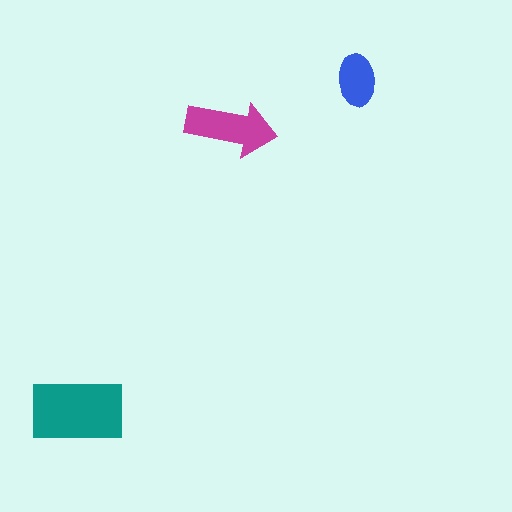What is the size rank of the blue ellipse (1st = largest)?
3rd.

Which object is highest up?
The blue ellipse is topmost.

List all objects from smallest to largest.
The blue ellipse, the magenta arrow, the teal rectangle.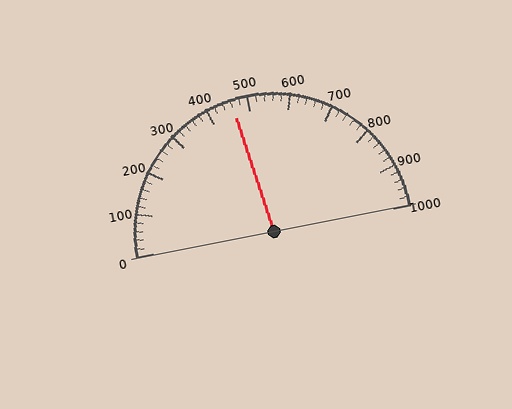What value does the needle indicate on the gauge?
The needle indicates approximately 460.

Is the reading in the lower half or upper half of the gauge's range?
The reading is in the lower half of the range (0 to 1000).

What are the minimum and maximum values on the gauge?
The gauge ranges from 0 to 1000.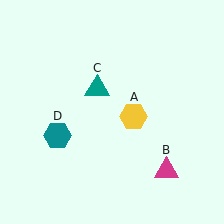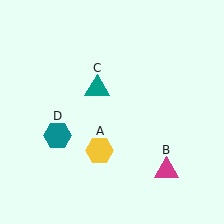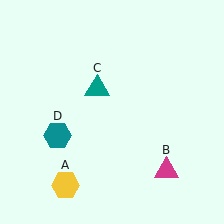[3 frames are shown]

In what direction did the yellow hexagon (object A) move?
The yellow hexagon (object A) moved down and to the left.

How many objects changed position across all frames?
1 object changed position: yellow hexagon (object A).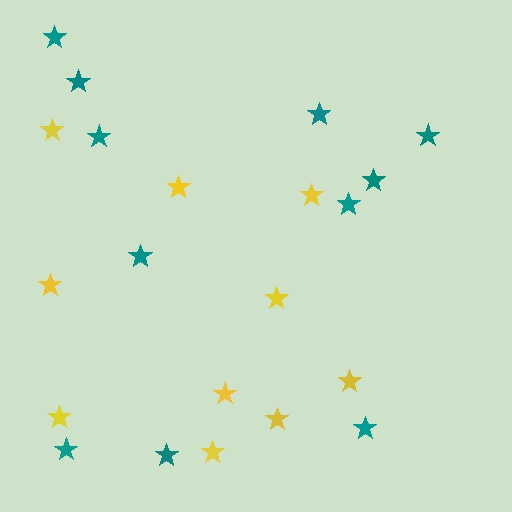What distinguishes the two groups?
There are 2 groups: one group of yellow stars (10) and one group of teal stars (11).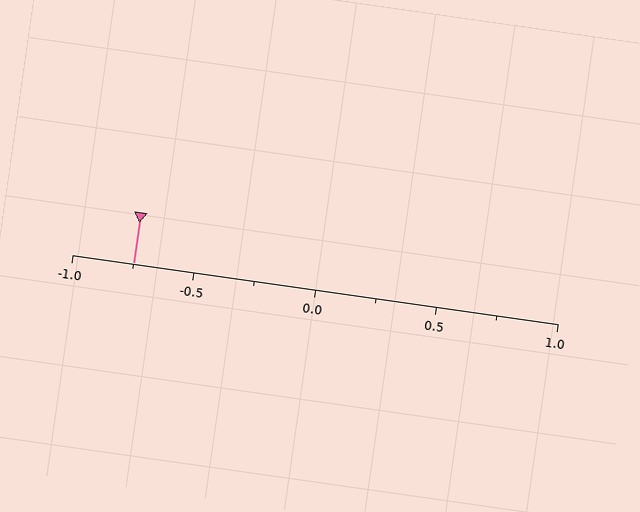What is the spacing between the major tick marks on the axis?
The major ticks are spaced 0.5 apart.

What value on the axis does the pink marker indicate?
The marker indicates approximately -0.75.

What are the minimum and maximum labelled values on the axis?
The axis runs from -1.0 to 1.0.